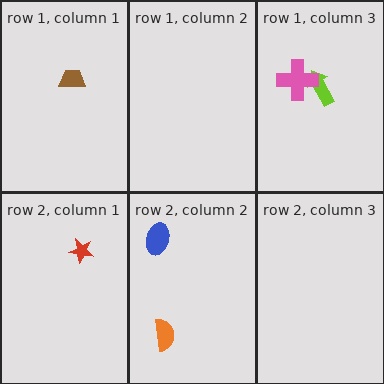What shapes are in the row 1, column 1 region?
The brown trapezoid.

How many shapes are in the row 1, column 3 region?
2.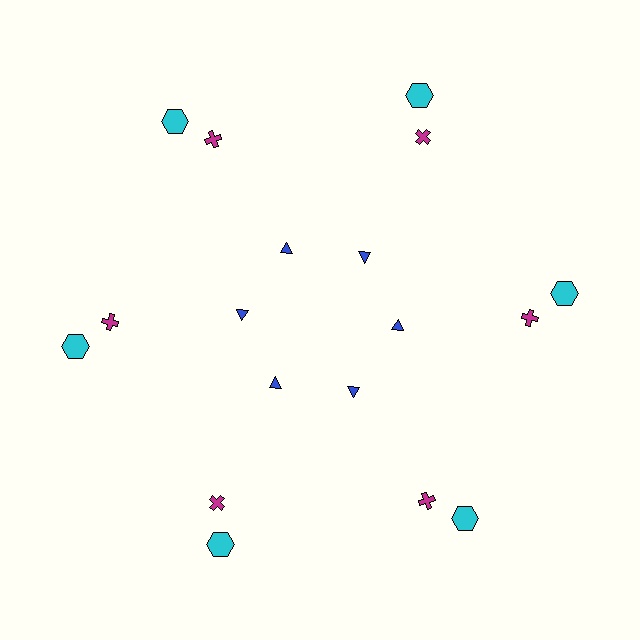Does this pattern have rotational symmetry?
Yes, this pattern has 6-fold rotational symmetry. It looks the same after rotating 60 degrees around the center.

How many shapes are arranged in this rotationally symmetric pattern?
There are 18 shapes, arranged in 6 groups of 3.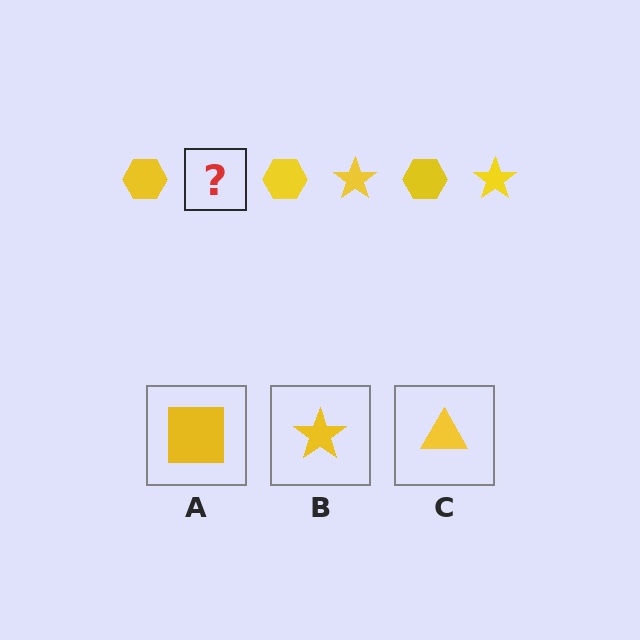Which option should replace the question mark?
Option B.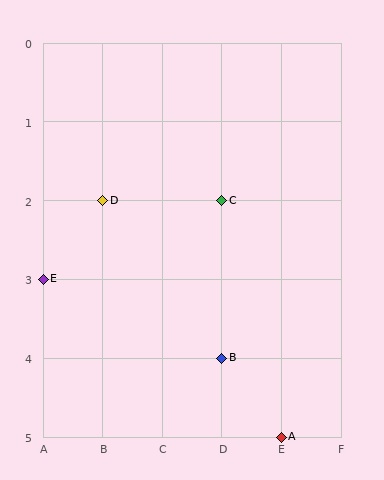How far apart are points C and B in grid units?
Points C and B are 2 rows apart.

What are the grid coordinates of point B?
Point B is at grid coordinates (D, 4).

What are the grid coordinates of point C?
Point C is at grid coordinates (D, 2).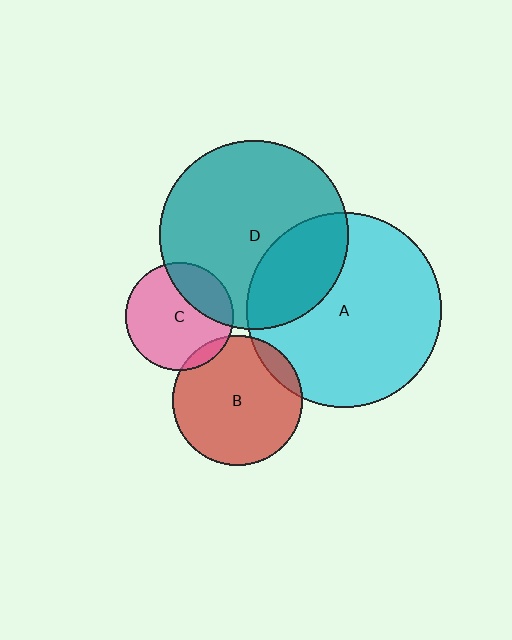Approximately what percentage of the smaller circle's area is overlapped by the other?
Approximately 10%.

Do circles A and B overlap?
Yes.